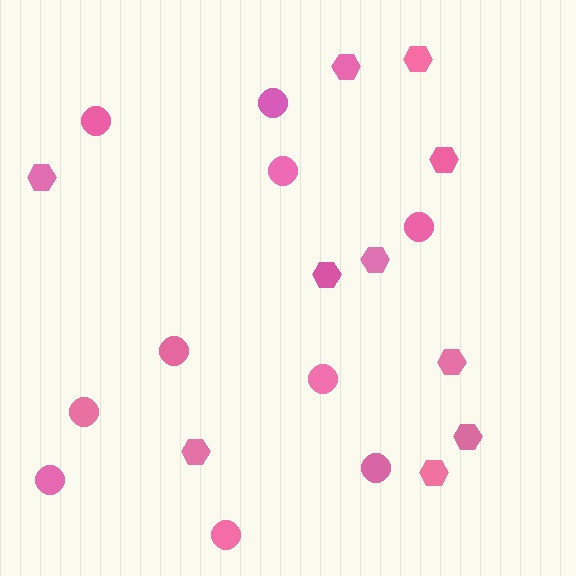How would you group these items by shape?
There are 2 groups: one group of circles (10) and one group of hexagons (10).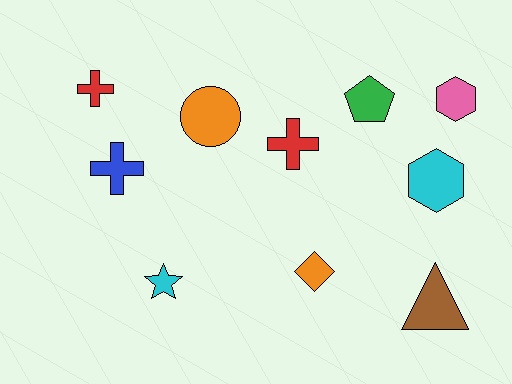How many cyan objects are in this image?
There are 2 cyan objects.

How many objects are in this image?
There are 10 objects.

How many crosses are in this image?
There are 3 crosses.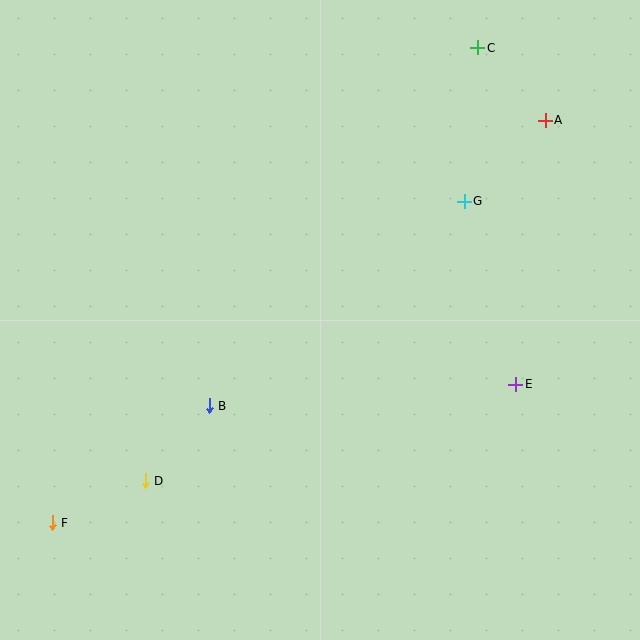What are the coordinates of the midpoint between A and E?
The midpoint between A and E is at (531, 252).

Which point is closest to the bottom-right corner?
Point E is closest to the bottom-right corner.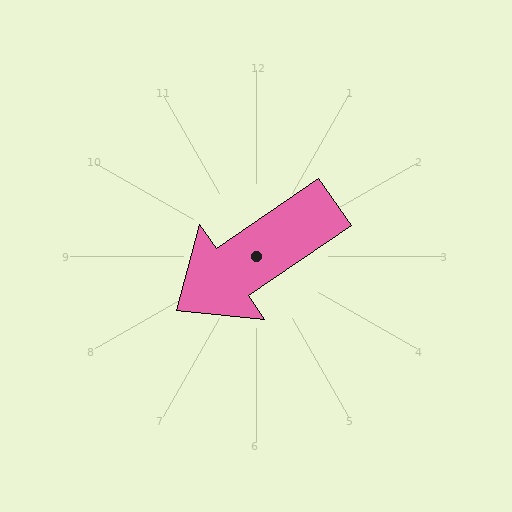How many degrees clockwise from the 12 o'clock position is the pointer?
Approximately 236 degrees.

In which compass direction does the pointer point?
Southwest.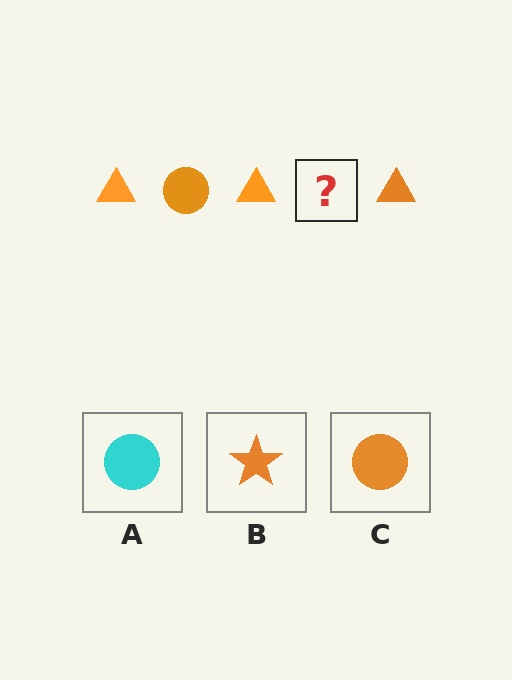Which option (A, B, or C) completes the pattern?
C.